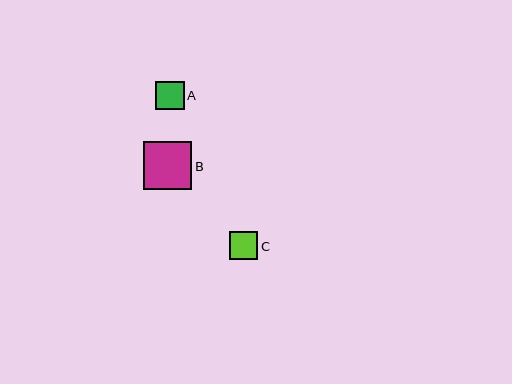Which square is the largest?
Square B is the largest with a size of approximately 48 pixels.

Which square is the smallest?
Square C is the smallest with a size of approximately 28 pixels.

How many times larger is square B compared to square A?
Square B is approximately 1.7 times the size of square A.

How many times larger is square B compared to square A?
Square B is approximately 1.7 times the size of square A.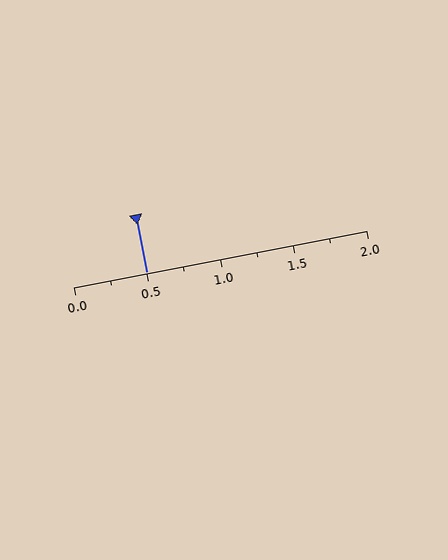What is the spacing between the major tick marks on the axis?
The major ticks are spaced 0.5 apart.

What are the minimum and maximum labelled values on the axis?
The axis runs from 0.0 to 2.0.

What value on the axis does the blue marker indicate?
The marker indicates approximately 0.5.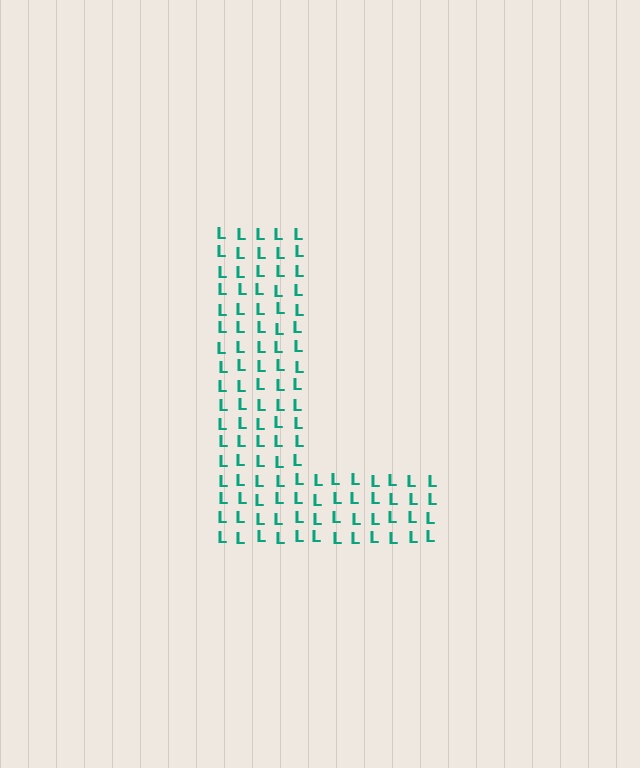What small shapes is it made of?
It is made of small letter L's.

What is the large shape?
The large shape is the letter L.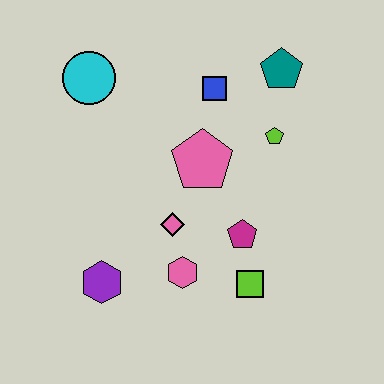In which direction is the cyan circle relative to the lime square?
The cyan circle is above the lime square.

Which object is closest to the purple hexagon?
The pink hexagon is closest to the purple hexagon.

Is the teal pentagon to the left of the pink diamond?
No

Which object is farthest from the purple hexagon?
The teal pentagon is farthest from the purple hexagon.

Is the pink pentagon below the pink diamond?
No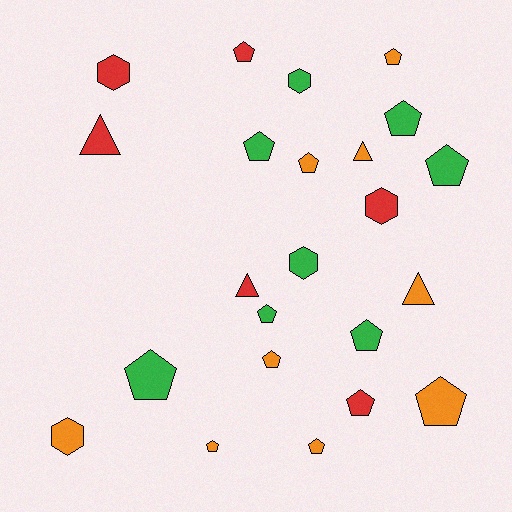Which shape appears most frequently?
Pentagon, with 14 objects.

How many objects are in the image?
There are 23 objects.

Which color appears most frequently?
Orange, with 9 objects.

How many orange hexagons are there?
There is 1 orange hexagon.